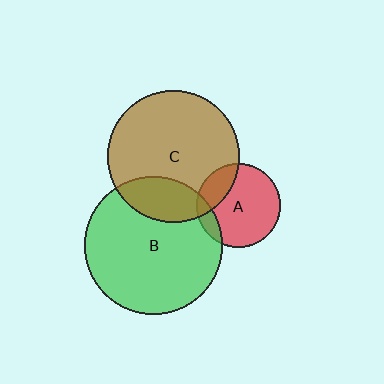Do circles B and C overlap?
Yes.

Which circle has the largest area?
Circle B (green).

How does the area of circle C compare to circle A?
Approximately 2.5 times.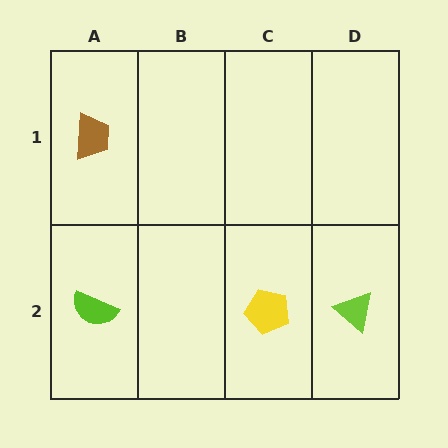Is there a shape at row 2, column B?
No, that cell is empty.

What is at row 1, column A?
A brown trapezoid.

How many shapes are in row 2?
3 shapes.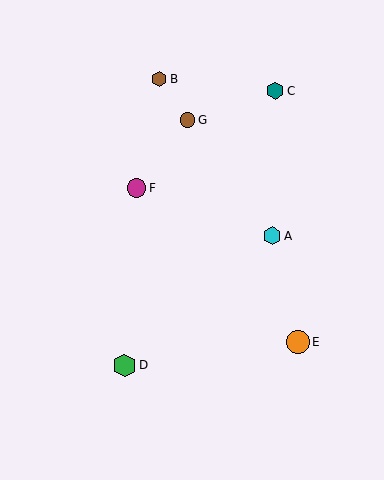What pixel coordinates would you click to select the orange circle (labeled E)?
Click at (298, 342) to select the orange circle E.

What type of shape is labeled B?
Shape B is a brown hexagon.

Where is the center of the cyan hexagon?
The center of the cyan hexagon is at (272, 236).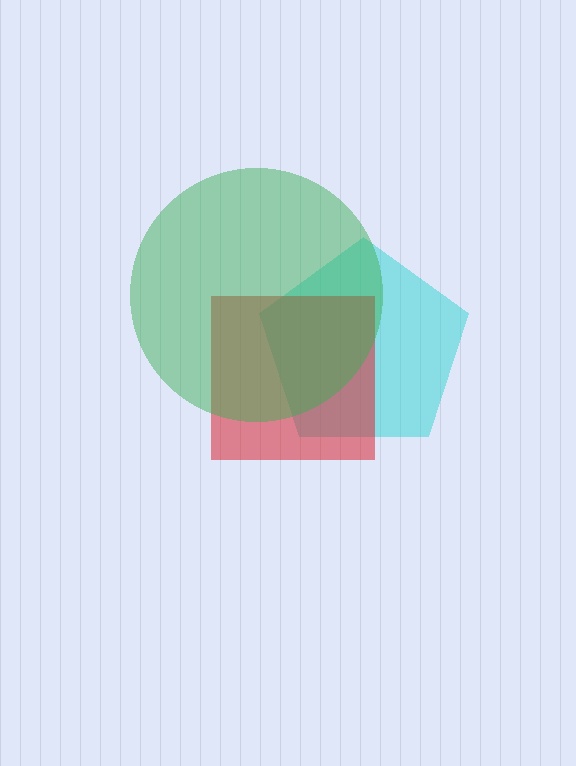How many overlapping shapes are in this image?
There are 3 overlapping shapes in the image.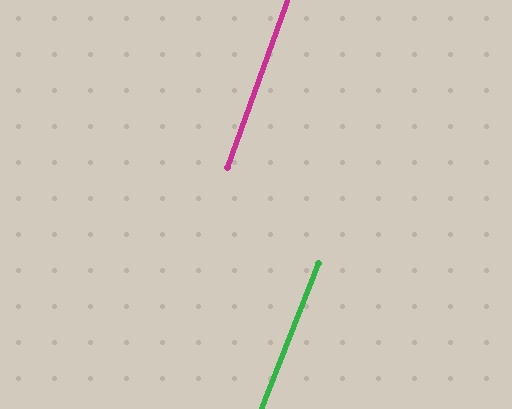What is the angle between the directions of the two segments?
Approximately 2 degrees.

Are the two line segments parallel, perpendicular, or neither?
Parallel — their directions differ by only 1.5°.